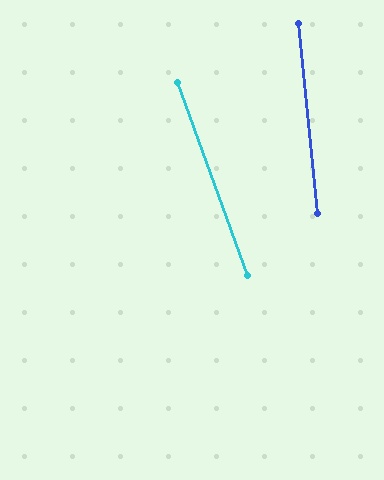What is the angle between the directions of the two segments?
Approximately 14 degrees.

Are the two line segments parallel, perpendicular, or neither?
Neither parallel nor perpendicular — they differ by about 14°.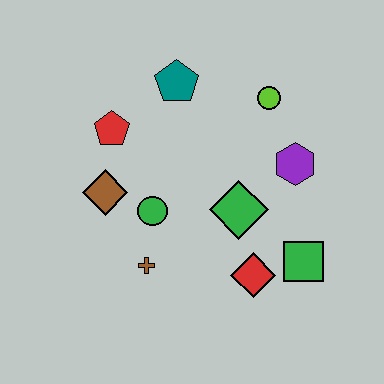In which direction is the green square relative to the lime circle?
The green square is below the lime circle.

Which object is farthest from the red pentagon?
The green square is farthest from the red pentagon.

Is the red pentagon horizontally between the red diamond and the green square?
No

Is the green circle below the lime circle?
Yes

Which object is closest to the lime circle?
The purple hexagon is closest to the lime circle.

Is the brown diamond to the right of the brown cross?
No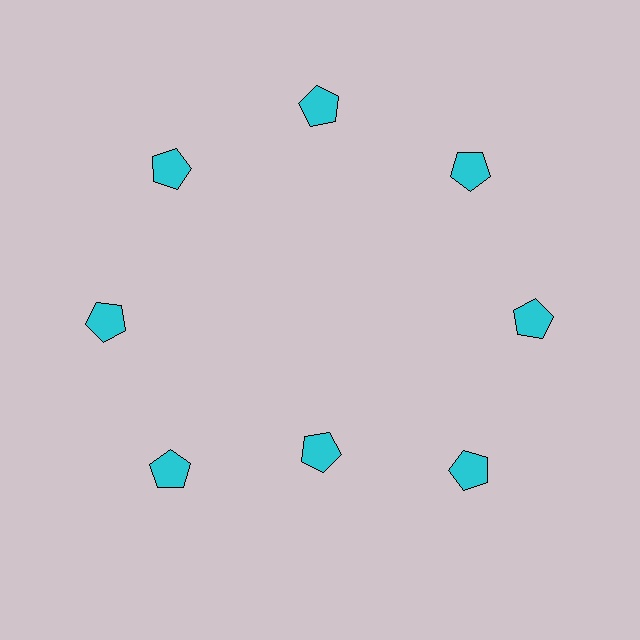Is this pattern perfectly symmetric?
No. The 8 cyan pentagons are arranged in a ring, but one element near the 6 o'clock position is pulled inward toward the center, breaking the 8-fold rotational symmetry.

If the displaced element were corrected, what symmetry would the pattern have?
It would have 8-fold rotational symmetry — the pattern would map onto itself every 45 degrees.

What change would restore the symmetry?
The symmetry would be restored by moving it outward, back onto the ring so that all 8 pentagons sit at equal angles and equal distance from the center.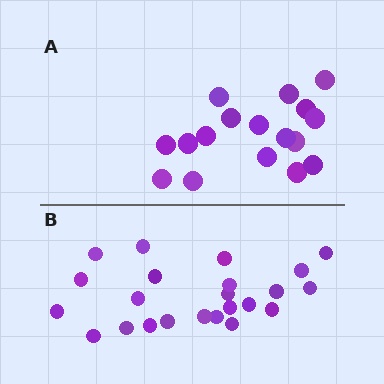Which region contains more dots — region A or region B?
Region B (the bottom region) has more dots.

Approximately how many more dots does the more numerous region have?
Region B has about 6 more dots than region A.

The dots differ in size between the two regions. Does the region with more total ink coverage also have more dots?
No. Region A has more total ink coverage because its dots are larger, but region B actually contains more individual dots. Total area can be misleading — the number of items is what matters here.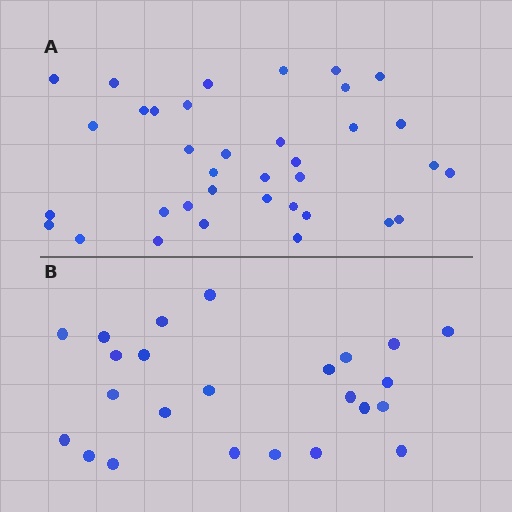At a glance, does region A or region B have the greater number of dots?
Region A (the top region) has more dots.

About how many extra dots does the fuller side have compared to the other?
Region A has roughly 12 or so more dots than region B.